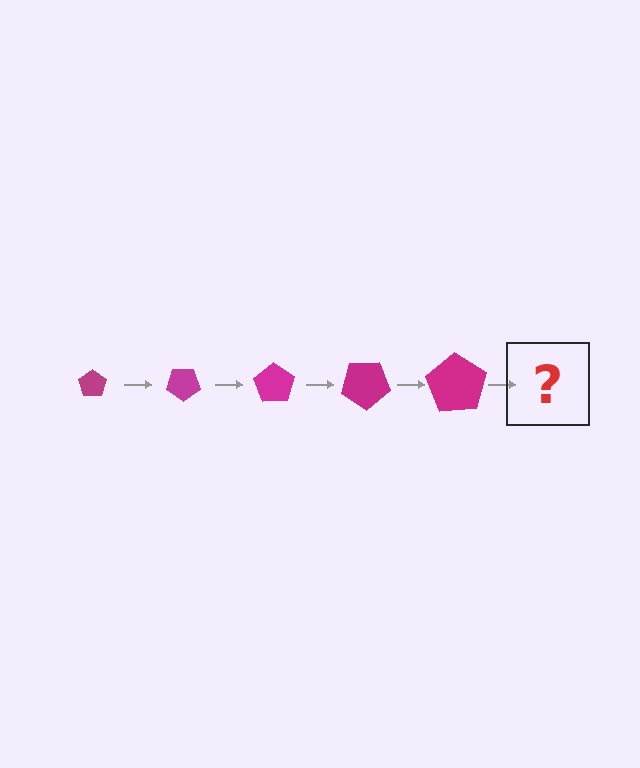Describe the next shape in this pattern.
It should be a pentagon, larger than the previous one and rotated 175 degrees from the start.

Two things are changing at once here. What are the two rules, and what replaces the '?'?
The two rules are that the pentagon grows larger each step and it rotates 35 degrees each step. The '?' should be a pentagon, larger than the previous one and rotated 175 degrees from the start.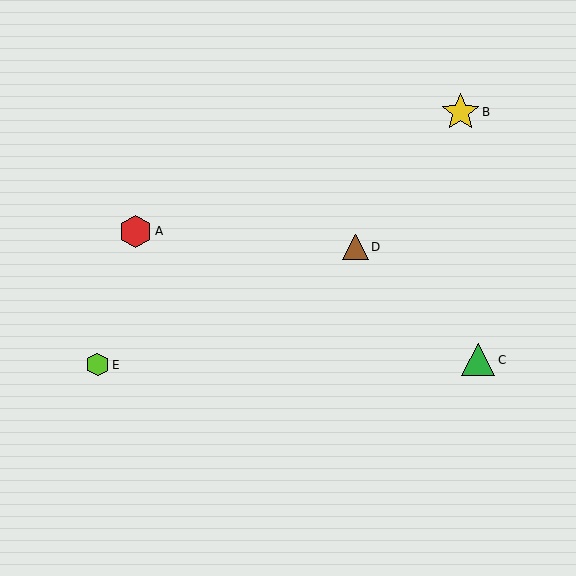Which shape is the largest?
The yellow star (labeled B) is the largest.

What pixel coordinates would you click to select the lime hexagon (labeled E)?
Click at (97, 365) to select the lime hexagon E.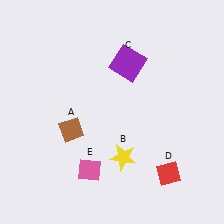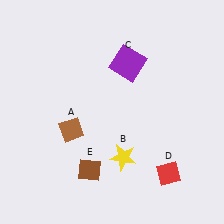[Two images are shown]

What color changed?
The diamond (E) changed from pink in Image 1 to brown in Image 2.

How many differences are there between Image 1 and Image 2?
There is 1 difference between the two images.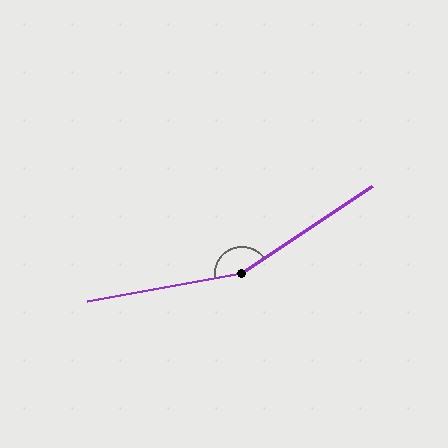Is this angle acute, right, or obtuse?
It is obtuse.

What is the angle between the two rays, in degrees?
Approximately 156 degrees.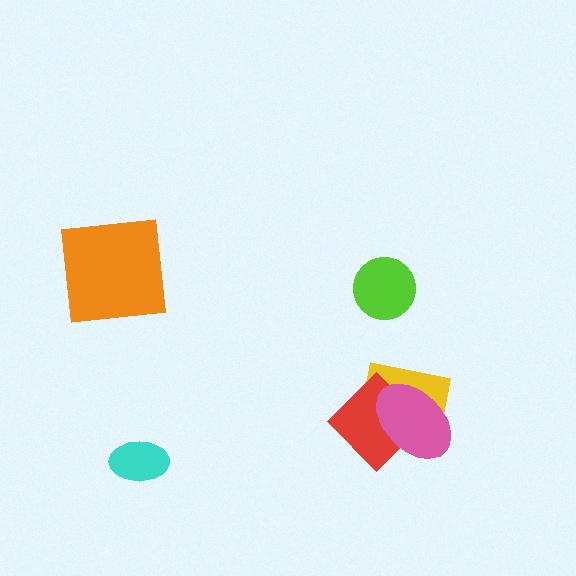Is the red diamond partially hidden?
Yes, it is partially covered by another shape.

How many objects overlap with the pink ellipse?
2 objects overlap with the pink ellipse.